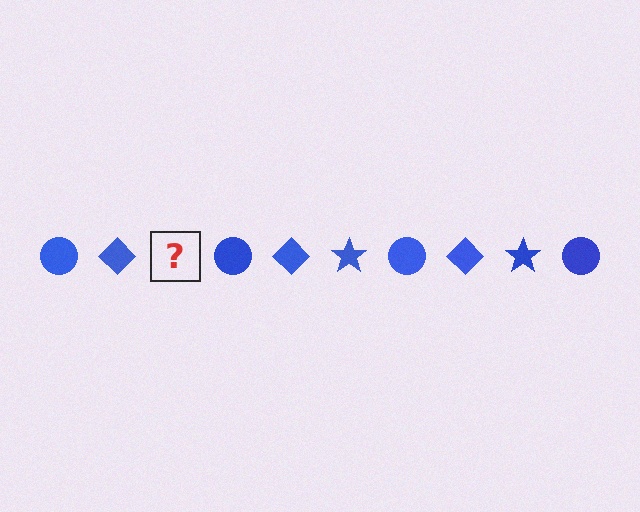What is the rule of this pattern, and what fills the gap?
The rule is that the pattern cycles through circle, diamond, star shapes in blue. The gap should be filled with a blue star.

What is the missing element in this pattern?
The missing element is a blue star.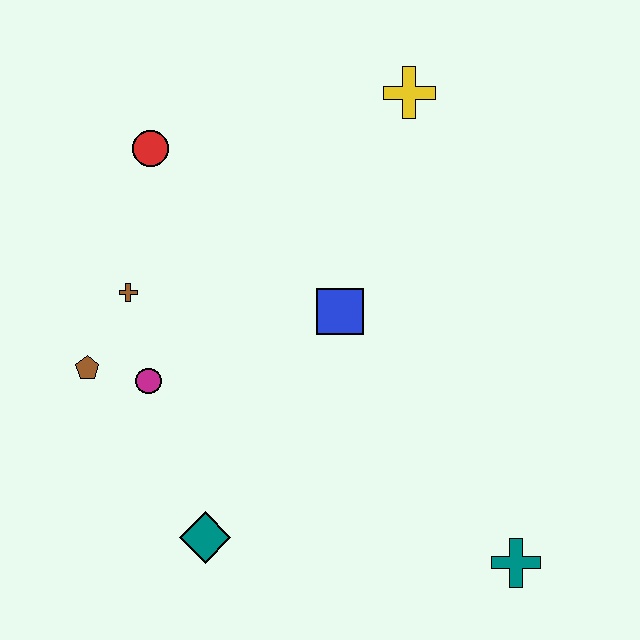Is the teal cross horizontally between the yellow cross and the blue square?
No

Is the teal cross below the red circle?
Yes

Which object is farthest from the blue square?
The teal cross is farthest from the blue square.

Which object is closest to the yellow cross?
The blue square is closest to the yellow cross.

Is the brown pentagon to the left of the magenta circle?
Yes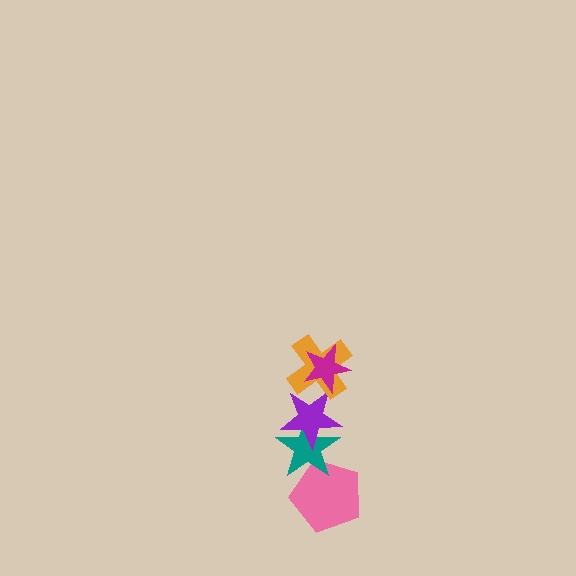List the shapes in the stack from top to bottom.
From top to bottom: the magenta star, the orange cross, the purple star, the teal star, the pink pentagon.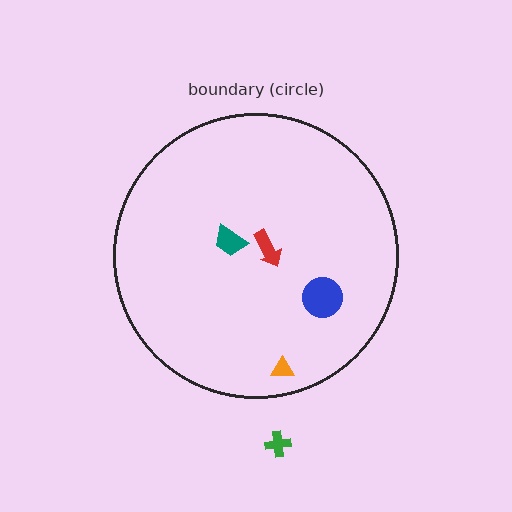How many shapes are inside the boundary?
4 inside, 1 outside.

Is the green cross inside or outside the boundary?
Outside.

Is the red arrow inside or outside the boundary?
Inside.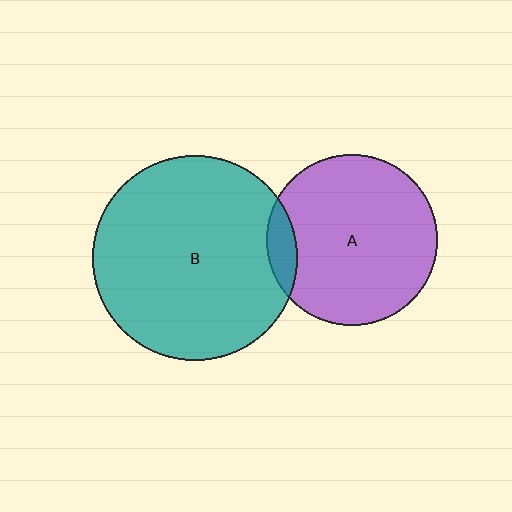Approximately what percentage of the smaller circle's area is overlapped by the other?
Approximately 10%.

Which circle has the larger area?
Circle B (teal).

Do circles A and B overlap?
Yes.